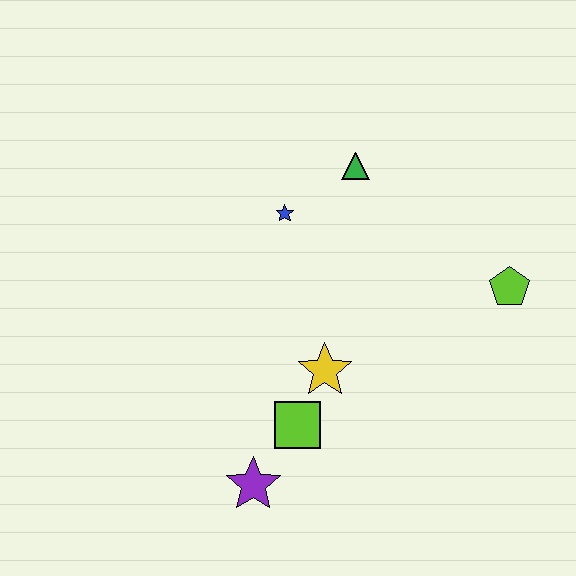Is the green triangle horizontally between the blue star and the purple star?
No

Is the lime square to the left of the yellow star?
Yes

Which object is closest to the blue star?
The green triangle is closest to the blue star.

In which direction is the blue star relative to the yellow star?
The blue star is above the yellow star.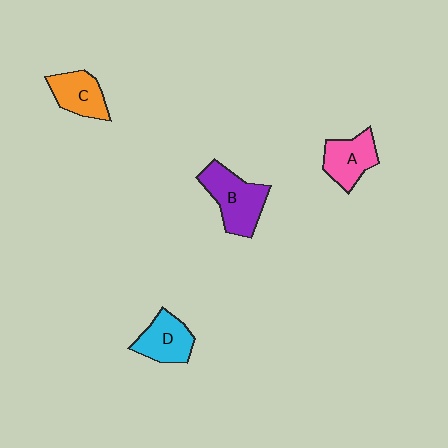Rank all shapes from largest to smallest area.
From largest to smallest: B (purple), A (pink), D (cyan), C (orange).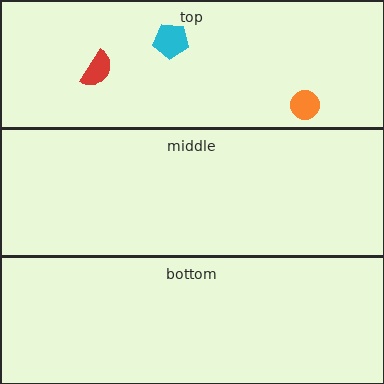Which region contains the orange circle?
The top region.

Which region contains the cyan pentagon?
The top region.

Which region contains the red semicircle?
The top region.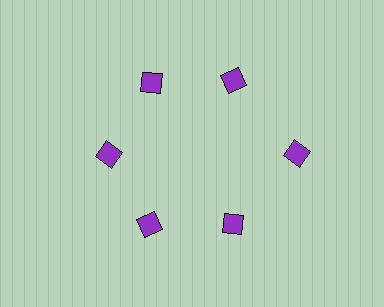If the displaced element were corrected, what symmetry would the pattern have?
It would have 6-fold rotational symmetry — the pattern would map onto itself every 60 degrees.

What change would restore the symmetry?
The symmetry would be restored by moving it inward, back onto the ring so that all 6 diamonds sit at equal angles and equal distance from the center.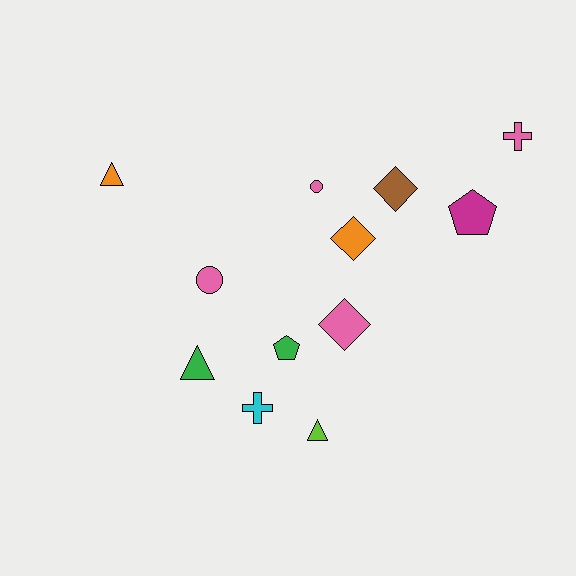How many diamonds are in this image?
There are 3 diamonds.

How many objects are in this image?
There are 12 objects.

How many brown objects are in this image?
There is 1 brown object.